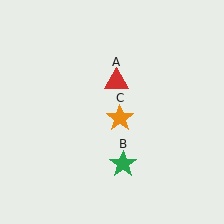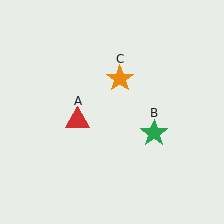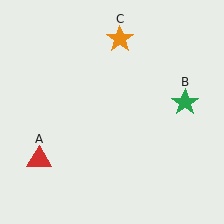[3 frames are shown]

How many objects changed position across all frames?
3 objects changed position: red triangle (object A), green star (object B), orange star (object C).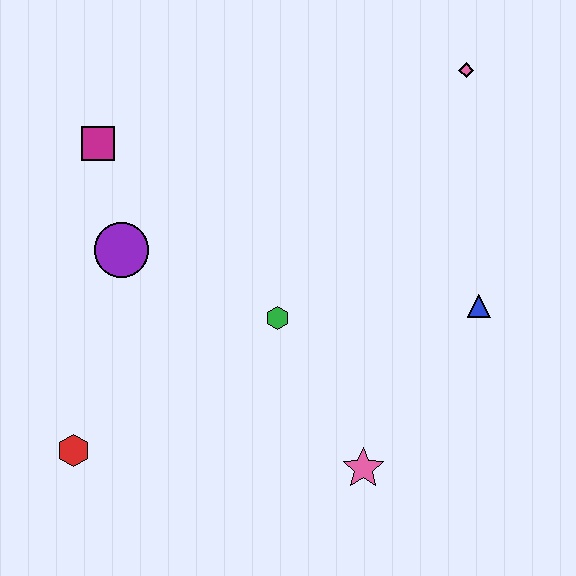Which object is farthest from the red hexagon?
The pink diamond is farthest from the red hexagon.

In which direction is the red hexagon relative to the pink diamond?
The red hexagon is to the left of the pink diamond.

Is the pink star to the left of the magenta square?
No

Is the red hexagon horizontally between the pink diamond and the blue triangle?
No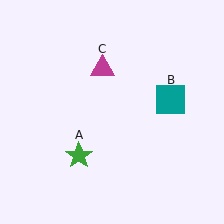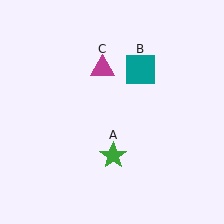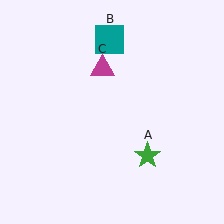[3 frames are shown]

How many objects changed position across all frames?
2 objects changed position: green star (object A), teal square (object B).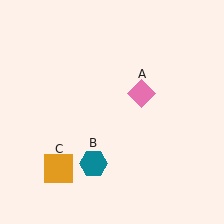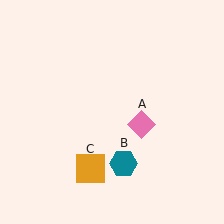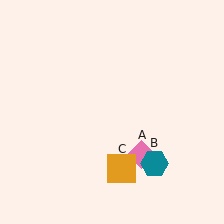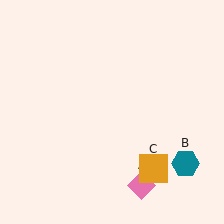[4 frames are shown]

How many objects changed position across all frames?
3 objects changed position: pink diamond (object A), teal hexagon (object B), orange square (object C).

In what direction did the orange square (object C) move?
The orange square (object C) moved right.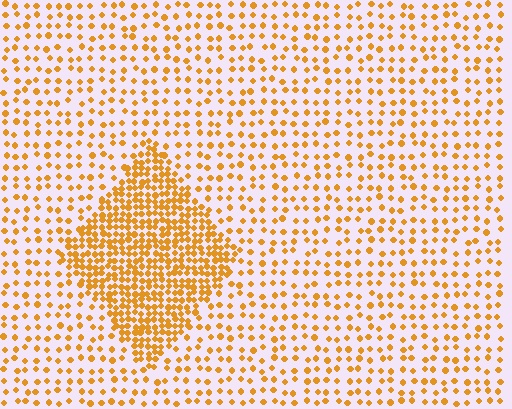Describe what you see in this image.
The image contains small orange elements arranged at two different densities. A diamond-shaped region is visible where the elements are more densely packed than the surrounding area.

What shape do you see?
I see a diamond.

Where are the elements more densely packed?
The elements are more densely packed inside the diamond boundary.